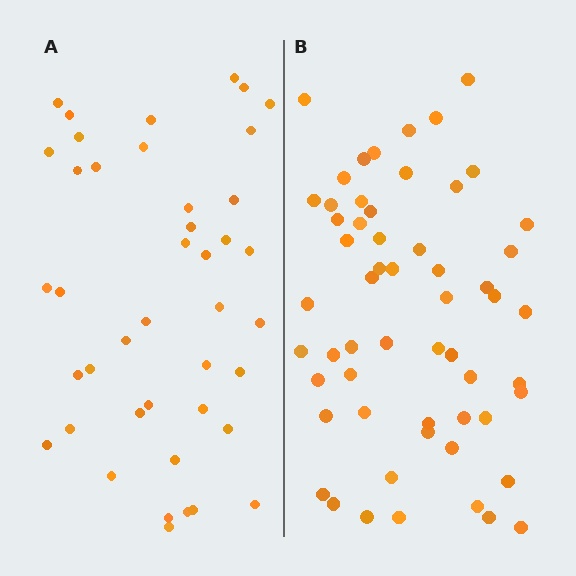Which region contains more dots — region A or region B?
Region B (the right region) has more dots.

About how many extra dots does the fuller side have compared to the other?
Region B has approximately 15 more dots than region A.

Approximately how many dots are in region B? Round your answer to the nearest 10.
About 60 dots. (The exact count is 57, which rounds to 60.)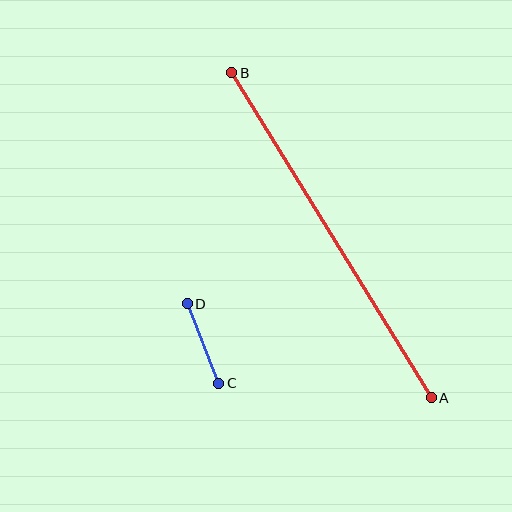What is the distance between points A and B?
The distance is approximately 381 pixels.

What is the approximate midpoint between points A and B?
The midpoint is at approximately (332, 235) pixels.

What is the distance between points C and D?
The distance is approximately 86 pixels.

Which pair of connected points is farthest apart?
Points A and B are farthest apart.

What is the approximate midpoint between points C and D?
The midpoint is at approximately (203, 343) pixels.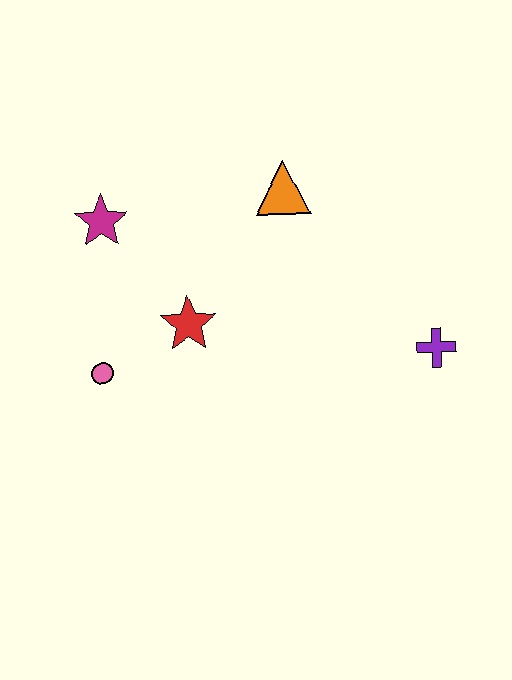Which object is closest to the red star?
The pink circle is closest to the red star.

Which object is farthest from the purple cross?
The magenta star is farthest from the purple cross.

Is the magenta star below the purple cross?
No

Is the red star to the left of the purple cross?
Yes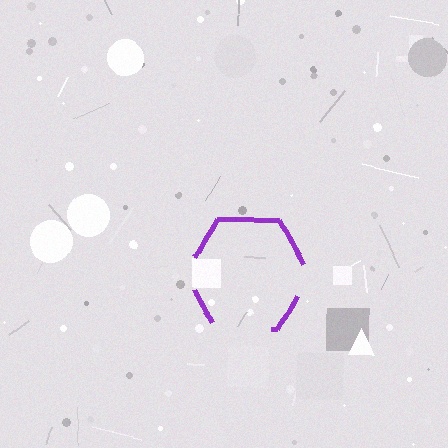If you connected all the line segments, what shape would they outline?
They would outline a hexagon.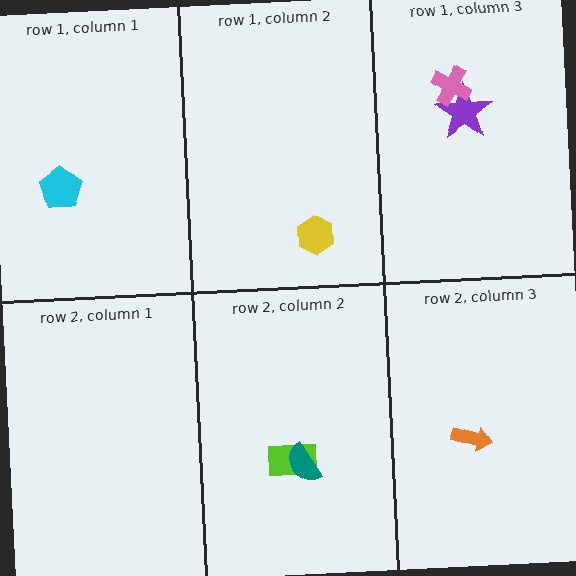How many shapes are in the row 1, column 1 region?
1.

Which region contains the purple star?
The row 1, column 3 region.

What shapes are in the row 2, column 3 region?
The orange arrow.